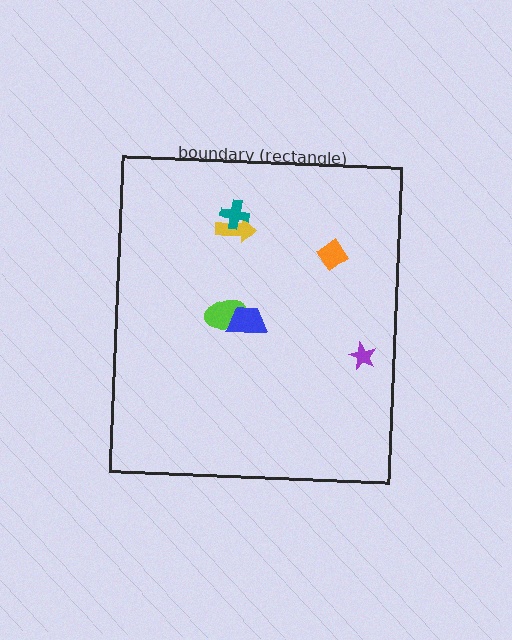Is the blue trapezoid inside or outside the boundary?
Inside.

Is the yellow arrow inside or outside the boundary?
Inside.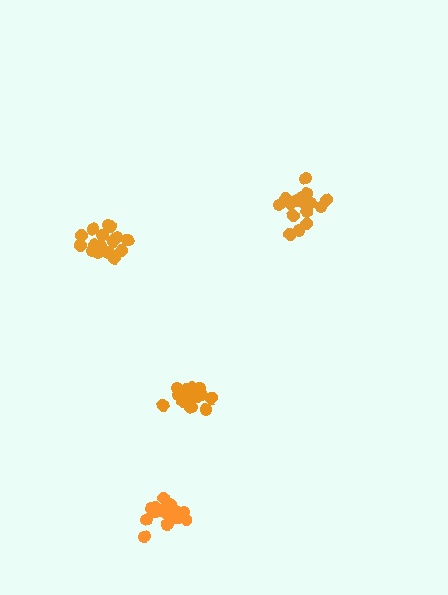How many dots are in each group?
Group 1: 21 dots, Group 2: 17 dots, Group 3: 18 dots, Group 4: 19 dots (75 total).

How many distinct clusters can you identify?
There are 4 distinct clusters.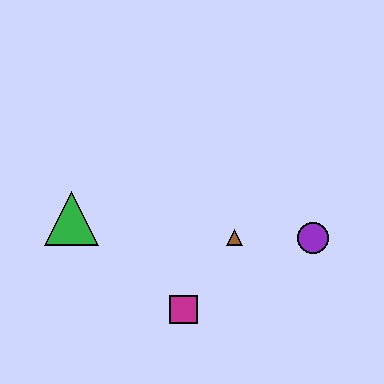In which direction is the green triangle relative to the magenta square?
The green triangle is to the left of the magenta square.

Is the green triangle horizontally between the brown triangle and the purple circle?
No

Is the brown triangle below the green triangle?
Yes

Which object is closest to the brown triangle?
The purple circle is closest to the brown triangle.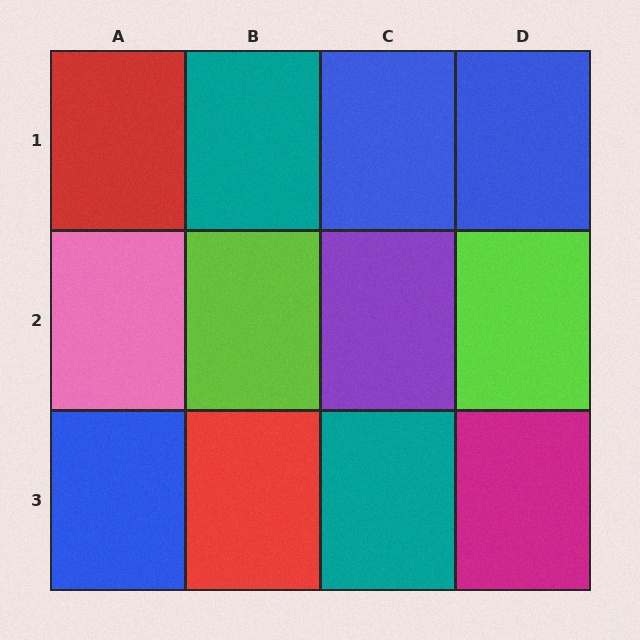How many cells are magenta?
1 cell is magenta.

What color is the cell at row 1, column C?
Blue.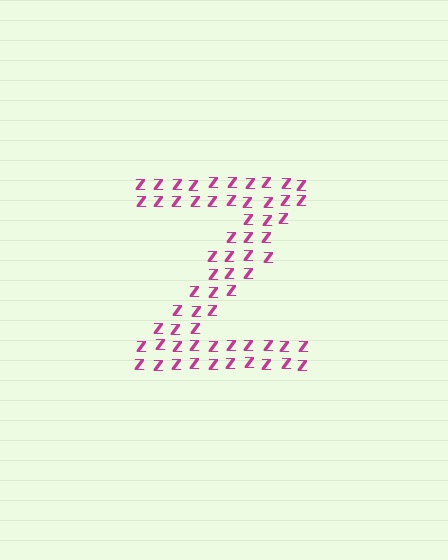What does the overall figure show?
The overall figure shows the letter Z.